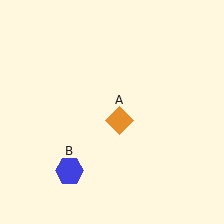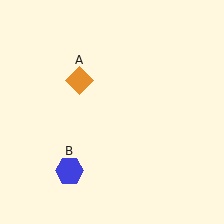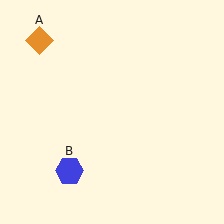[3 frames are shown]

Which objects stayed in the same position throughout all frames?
Blue hexagon (object B) remained stationary.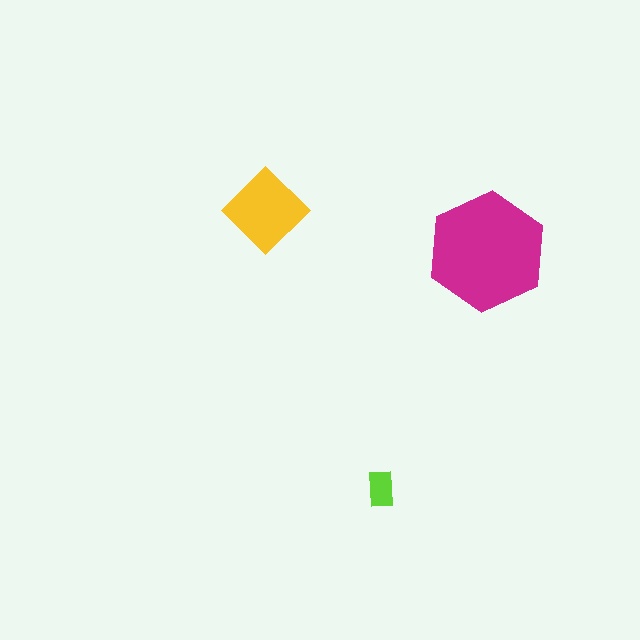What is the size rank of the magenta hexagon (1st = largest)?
1st.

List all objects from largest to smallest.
The magenta hexagon, the yellow diamond, the lime rectangle.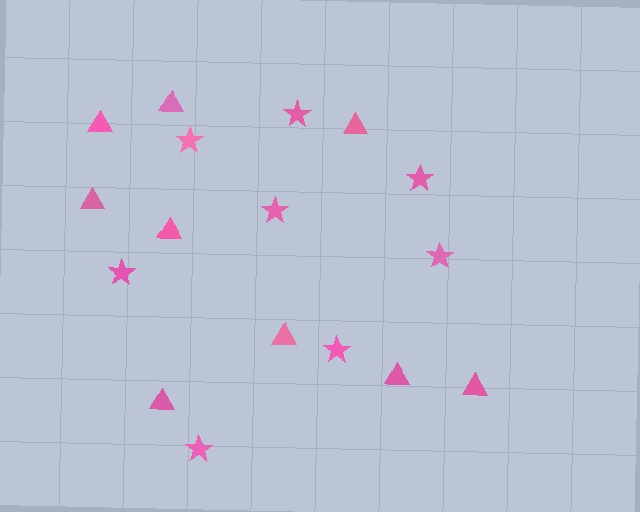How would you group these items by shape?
There are 2 groups: one group of stars (8) and one group of triangles (9).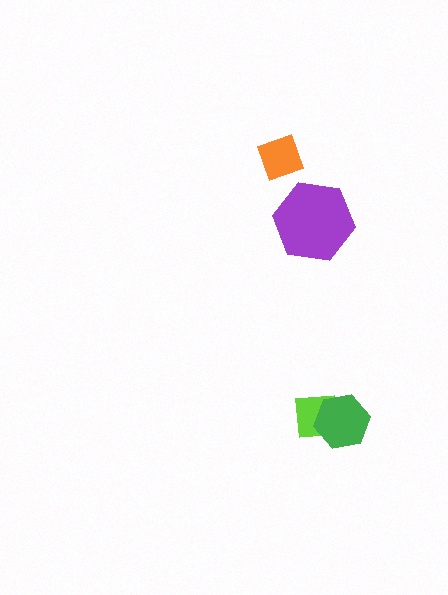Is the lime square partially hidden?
Yes, it is partially covered by another shape.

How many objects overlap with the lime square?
1 object overlaps with the lime square.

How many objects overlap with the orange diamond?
0 objects overlap with the orange diamond.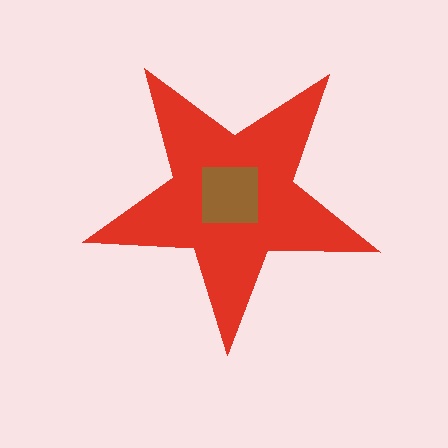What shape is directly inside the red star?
The brown square.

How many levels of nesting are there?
2.